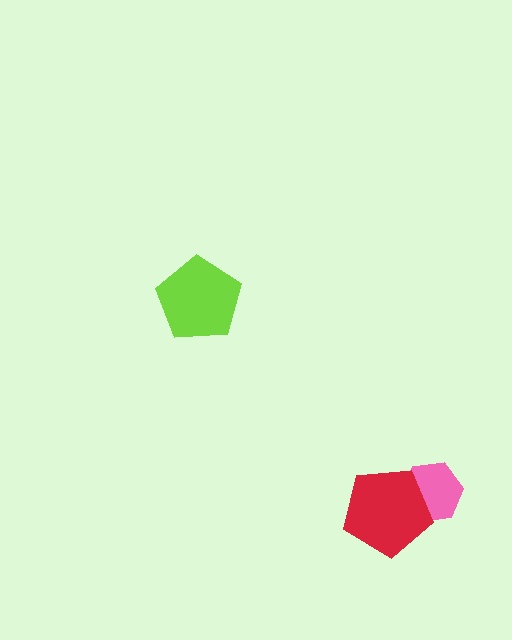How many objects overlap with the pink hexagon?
1 object overlaps with the pink hexagon.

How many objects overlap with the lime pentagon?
0 objects overlap with the lime pentagon.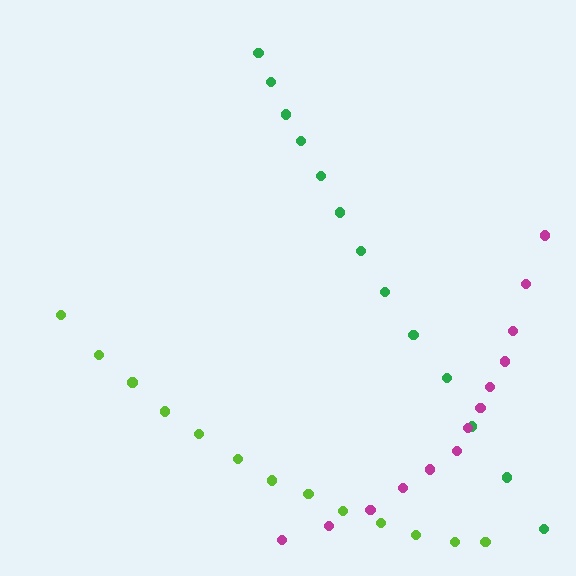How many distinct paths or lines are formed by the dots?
There are 3 distinct paths.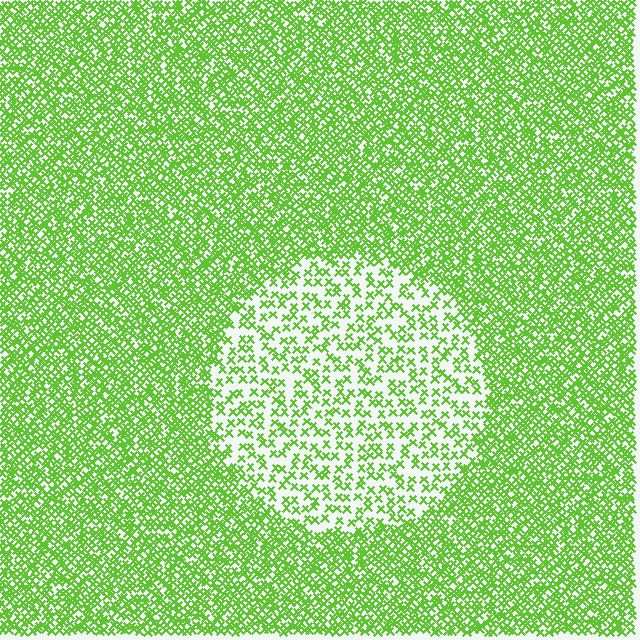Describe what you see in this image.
The image contains small lime elements arranged at two different densities. A circle-shaped region is visible where the elements are less densely packed than the surrounding area.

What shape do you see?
I see a circle.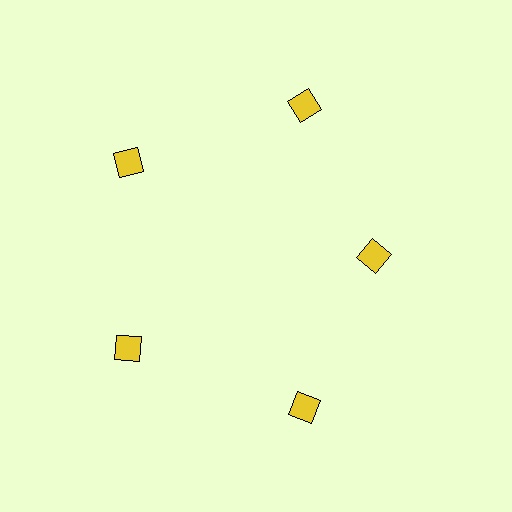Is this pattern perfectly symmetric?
No. The 5 yellow diamonds are arranged in a ring, but one element near the 3 o'clock position is pulled inward toward the center, breaking the 5-fold rotational symmetry.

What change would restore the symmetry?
The symmetry would be restored by moving it outward, back onto the ring so that all 5 diamonds sit at equal angles and equal distance from the center.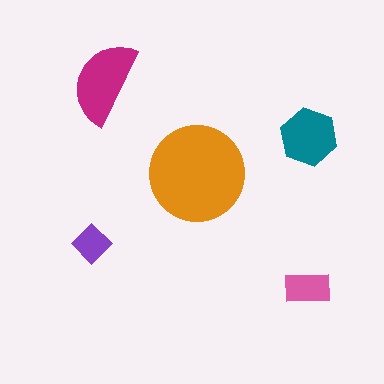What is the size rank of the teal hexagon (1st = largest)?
3rd.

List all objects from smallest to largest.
The purple diamond, the pink rectangle, the teal hexagon, the magenta semicircle, the orange circle.